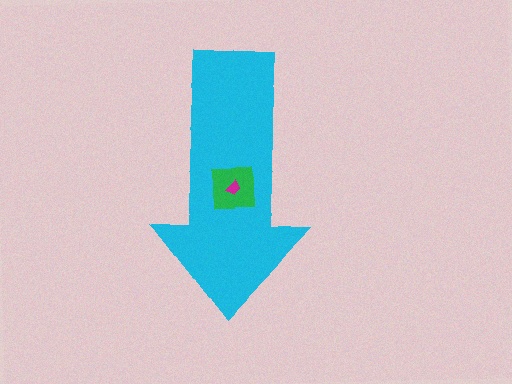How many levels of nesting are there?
3.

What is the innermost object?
The magenta trapezoid.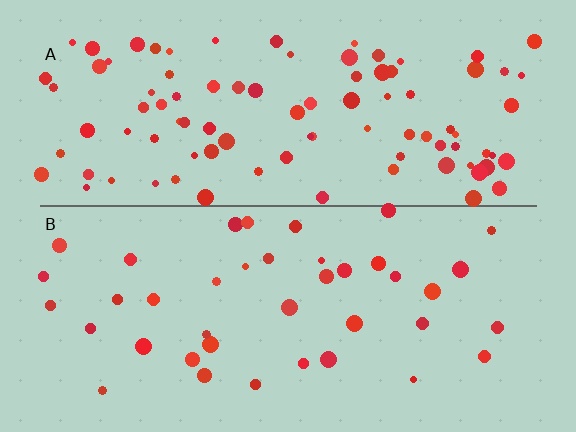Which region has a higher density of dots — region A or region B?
A (the top).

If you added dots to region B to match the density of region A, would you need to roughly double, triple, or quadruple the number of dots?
Approximately double.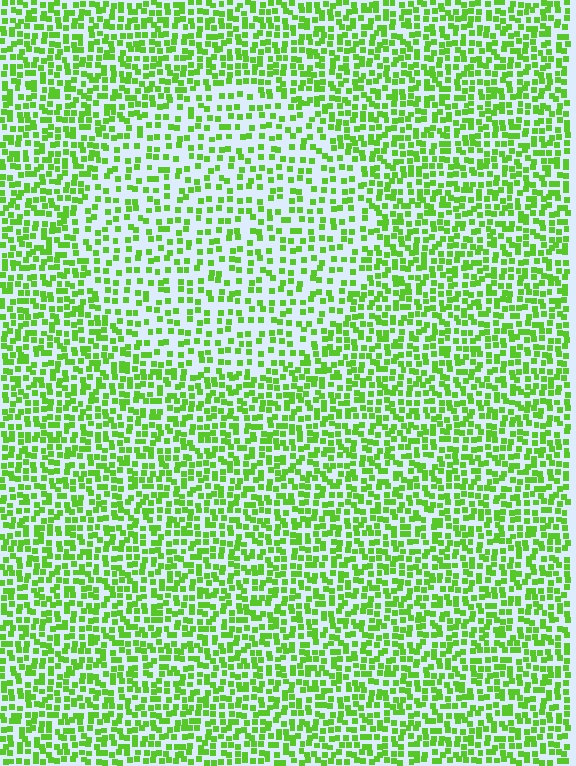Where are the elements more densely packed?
The elements are more densely packed outside the circle boundary.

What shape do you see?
I see a circle.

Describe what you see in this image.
The image contains small lime elements arranged at two different densities. A circle-shaped region is visible where the elements are less densely packed than the surrounding area.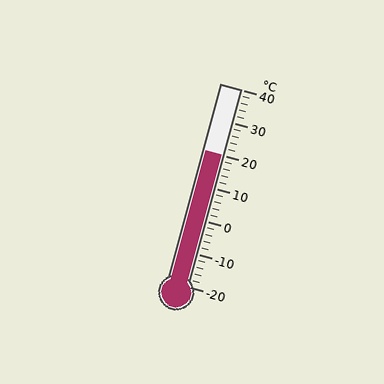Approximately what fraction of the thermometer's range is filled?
The thermometer is filled to approximately 65% of its range.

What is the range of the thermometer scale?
The thermometer scale ranges from -20°C to 40°C.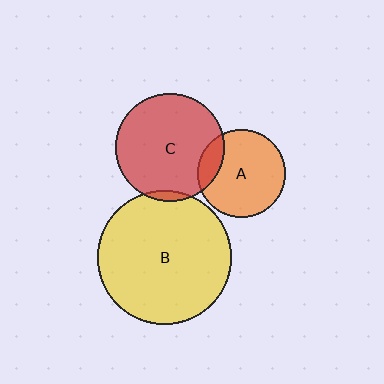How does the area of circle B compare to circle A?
Approximately 2.3 times.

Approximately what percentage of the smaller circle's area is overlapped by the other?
Approximately 5%.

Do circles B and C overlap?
Yes.